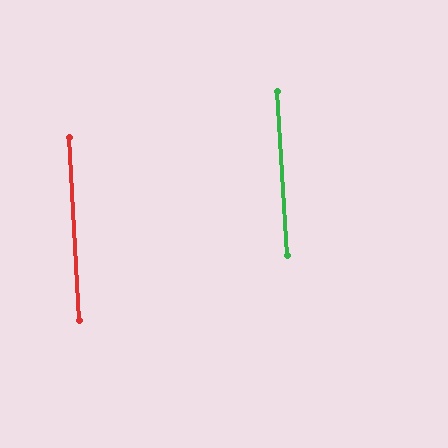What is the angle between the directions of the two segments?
Approximately 0 degrees.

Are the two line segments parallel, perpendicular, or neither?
Parallel — their directions differ by only 0.1°.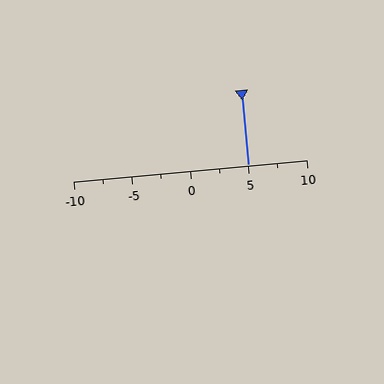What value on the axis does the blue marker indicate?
The marker indicates approximately 5.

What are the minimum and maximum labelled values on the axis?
The axis runs from -10 to 10.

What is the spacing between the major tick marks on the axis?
The major ticks are spaced 5 apart.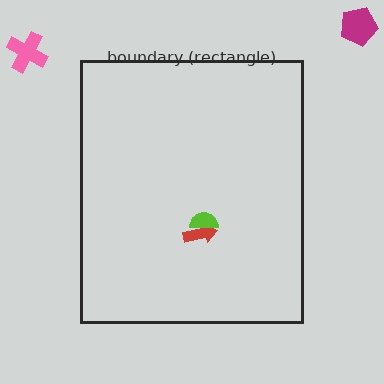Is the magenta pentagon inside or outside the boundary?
Outside.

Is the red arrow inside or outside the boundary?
Inside.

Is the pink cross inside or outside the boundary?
Outside.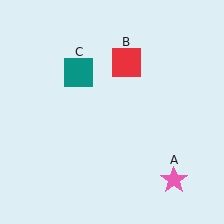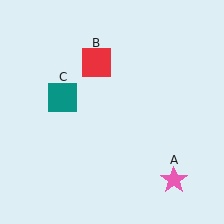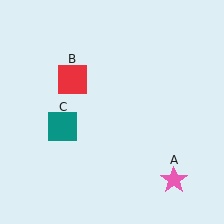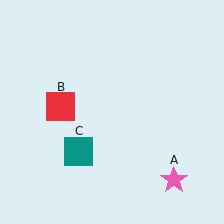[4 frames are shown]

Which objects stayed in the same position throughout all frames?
Pink star (object A) remained stationary.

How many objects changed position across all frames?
2 objects changed position: red square (object B), teal square (object C).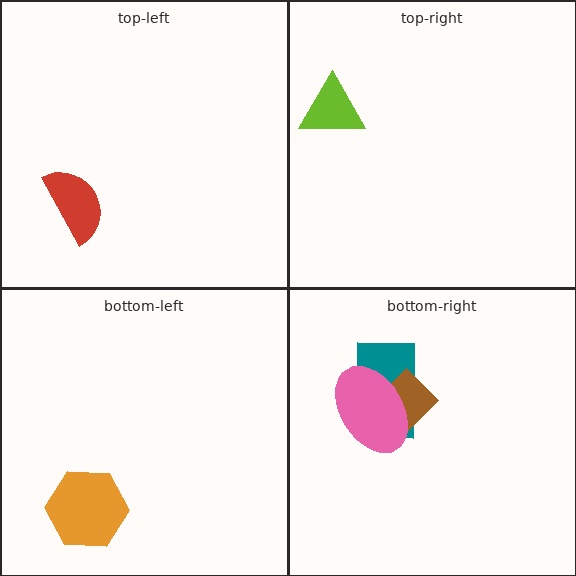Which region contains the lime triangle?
The top-right region.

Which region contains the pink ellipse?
The bottom-right region.